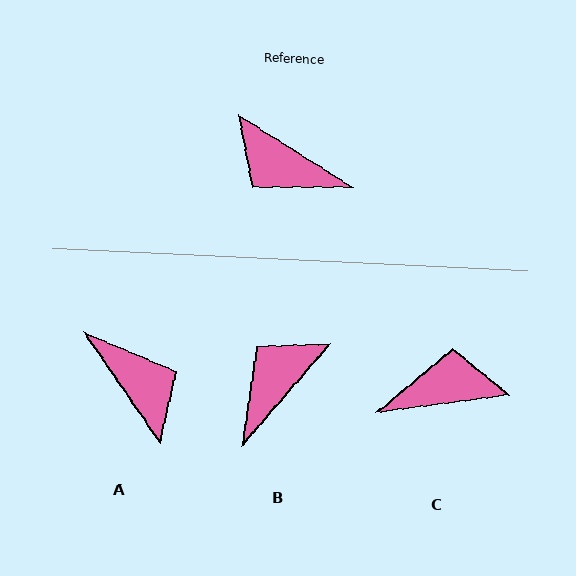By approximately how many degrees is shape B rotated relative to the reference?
Approximately 98 degrees clockwise.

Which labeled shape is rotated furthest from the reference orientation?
A, about 157 degrees away.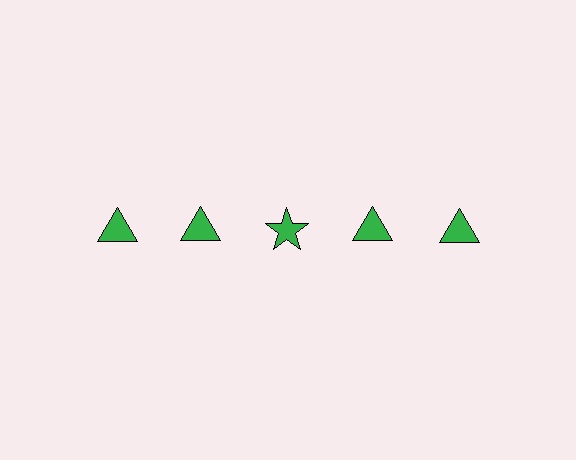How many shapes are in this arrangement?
There are 5 shapes arranged in a grid pattern.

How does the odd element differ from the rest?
It has a different shape: star instead of triangle.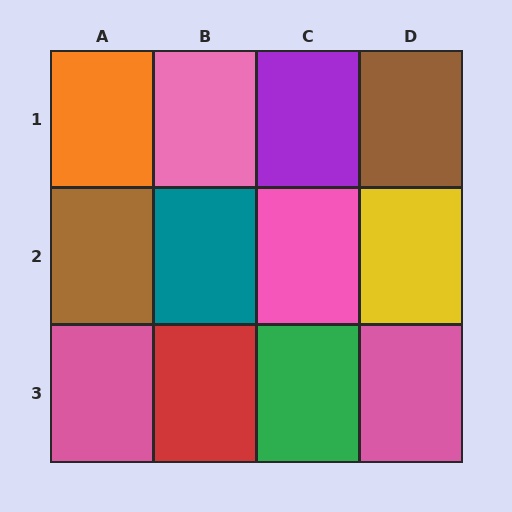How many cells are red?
1 cell is red.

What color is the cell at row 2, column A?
Brown.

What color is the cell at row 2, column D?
Yellow.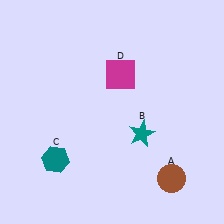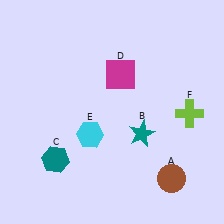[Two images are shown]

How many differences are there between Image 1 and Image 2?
There are 2 differences between the two images.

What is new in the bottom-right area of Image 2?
A lime cross (F) was added in the bottom-right area of Image 2.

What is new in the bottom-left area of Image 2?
A cyan hexagon (E) was added in the bottom-left area of Image 2.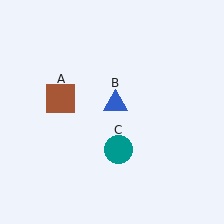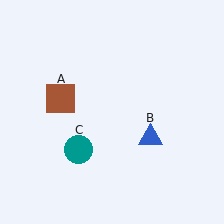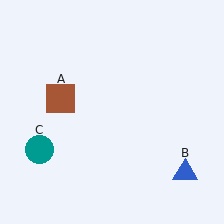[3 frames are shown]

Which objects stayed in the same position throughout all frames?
Brown square (object A) remained stationary.